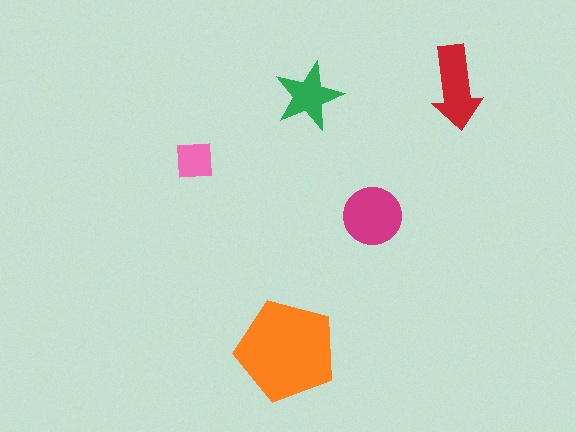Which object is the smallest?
The pink square.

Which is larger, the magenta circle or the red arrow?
The magenta circle.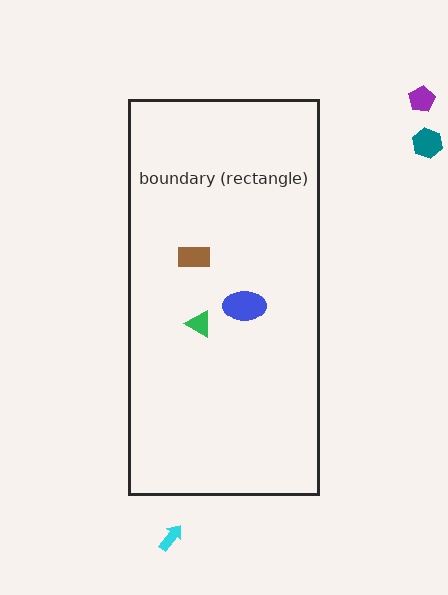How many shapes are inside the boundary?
3 inside, 3 outside.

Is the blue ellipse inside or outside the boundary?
Inside.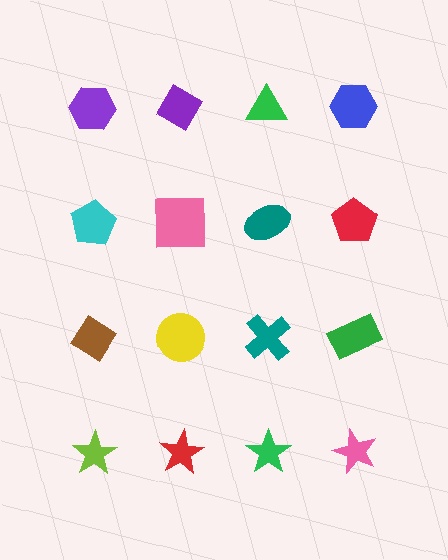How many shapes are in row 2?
4 shapes.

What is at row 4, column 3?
A green star.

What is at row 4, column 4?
A pink star.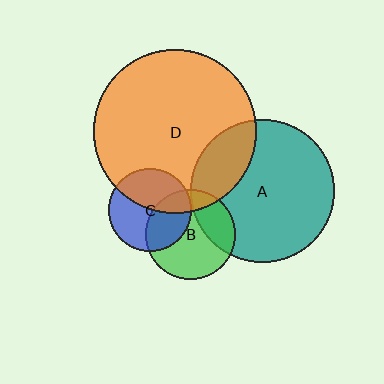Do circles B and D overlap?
Yes.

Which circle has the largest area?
Circle D (orange).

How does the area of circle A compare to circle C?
Approximately 3.0 times.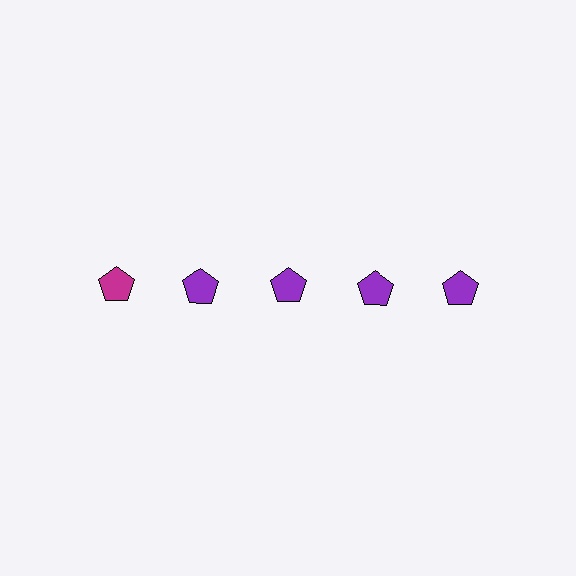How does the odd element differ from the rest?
It has a different color: magenta instead of purple.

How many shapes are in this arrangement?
There are 5 shapes arranged in a grid pattern.